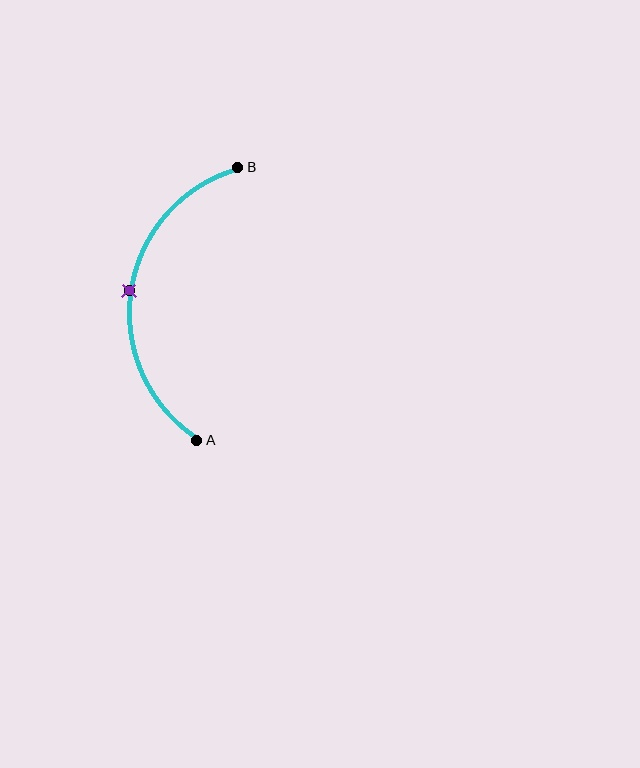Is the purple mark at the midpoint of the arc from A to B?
Yes. The purple mark lies on the arc at equal arc-length from both A and B — it is the arc midpoint.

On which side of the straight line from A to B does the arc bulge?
The arc bulges to the left of the straight line connecting A and B.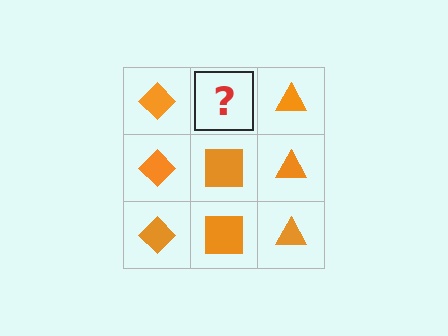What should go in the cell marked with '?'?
The missing cell should contain an orange square.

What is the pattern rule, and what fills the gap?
The rule is that each column has a consistent shape. The gap should be filled with an orange square.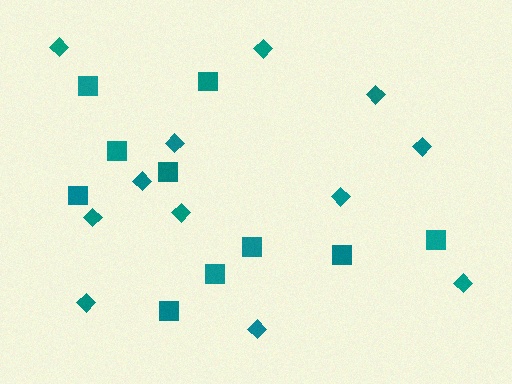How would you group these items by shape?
There are 2 groups: one group of squares (10) and one group of diamonds (12).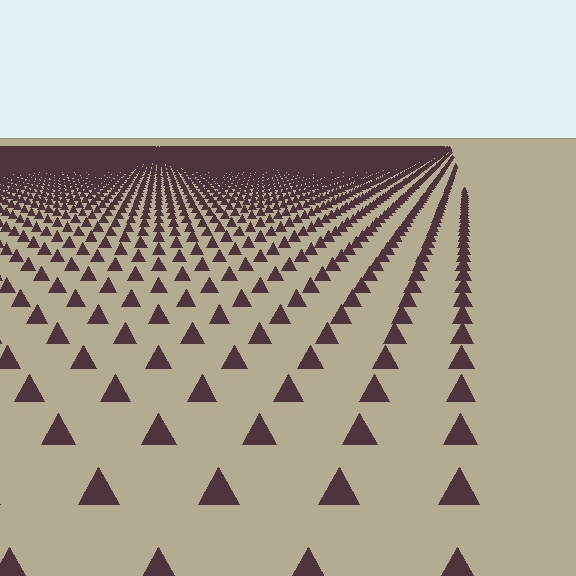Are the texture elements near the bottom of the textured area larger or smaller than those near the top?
Larger. Near the bottom, elements are closer to the viewer and appear at a bigger on-screen size.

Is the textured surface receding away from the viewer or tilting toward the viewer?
The surface is receding away from the viewer. Texture elements get smaller and denser toward the top.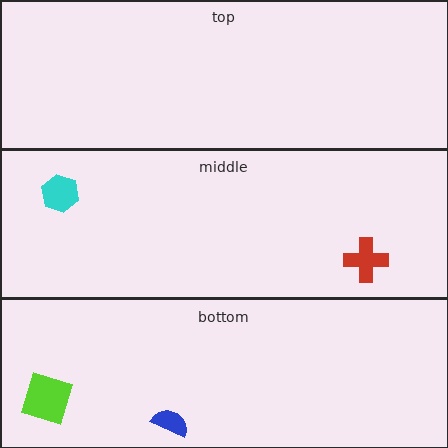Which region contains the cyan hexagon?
The middle region.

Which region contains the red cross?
The middle region.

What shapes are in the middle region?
The red cross, the cyan hexagon.